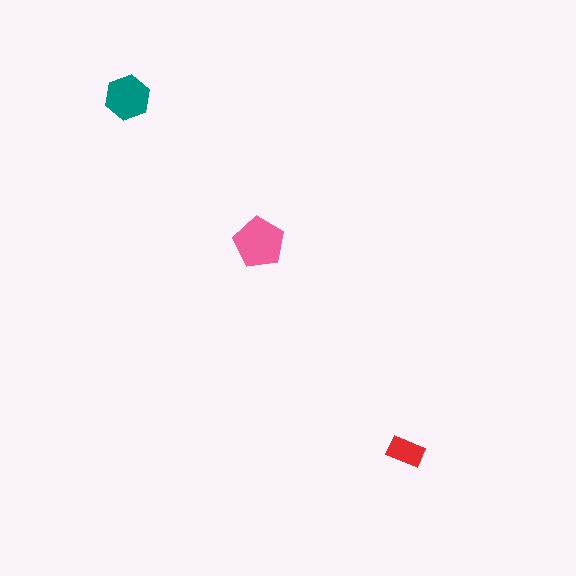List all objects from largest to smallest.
The pink pentagon, the teal hexagon, the red rectangle.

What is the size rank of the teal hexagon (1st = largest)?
2nd.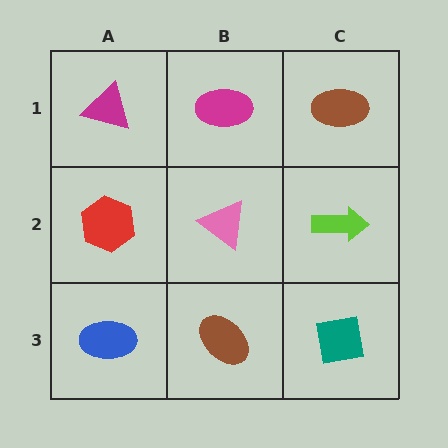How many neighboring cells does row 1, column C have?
2.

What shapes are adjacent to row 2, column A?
A magenta triangle (row 1, column A), a blue ellipse (row 3, column A), a pink triangle (row 2, column B).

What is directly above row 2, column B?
A magenta ellipse.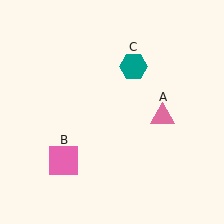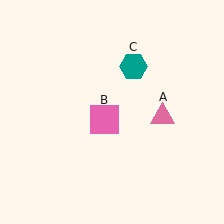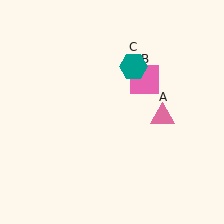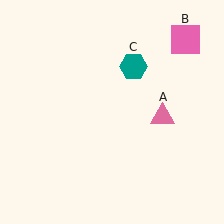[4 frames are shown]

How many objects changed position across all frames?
1 object changed position: pink square (object B).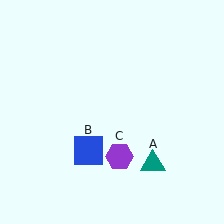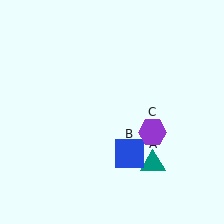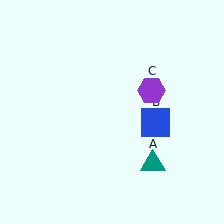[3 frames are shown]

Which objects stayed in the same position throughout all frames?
Teal triangle (object A) remained stationary.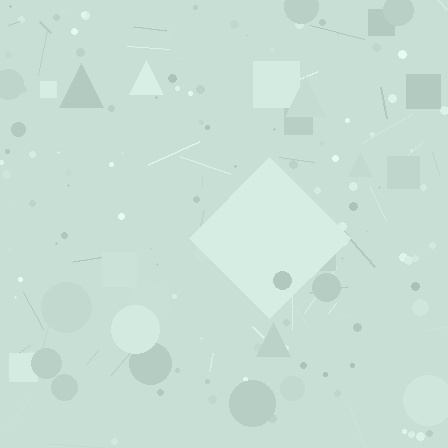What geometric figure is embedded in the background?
A diamond is embedded in the background.